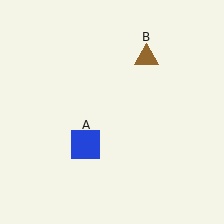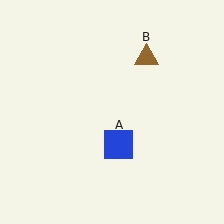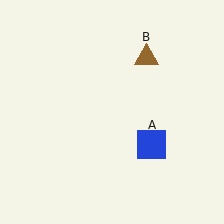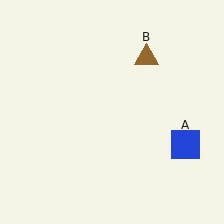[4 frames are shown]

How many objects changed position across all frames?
1 object changed position: blue square (object A).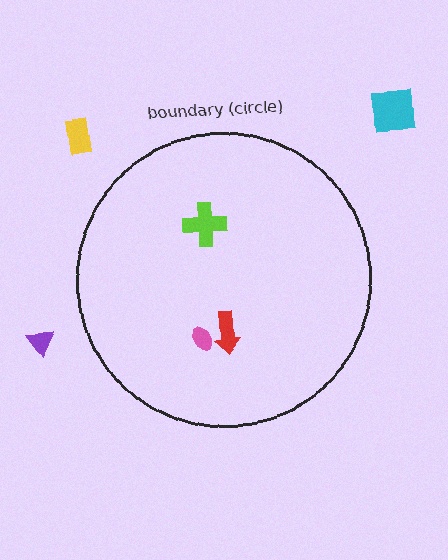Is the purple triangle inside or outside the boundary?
Outside.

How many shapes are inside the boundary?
3 inside, 3 outside.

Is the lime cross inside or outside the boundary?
Inside.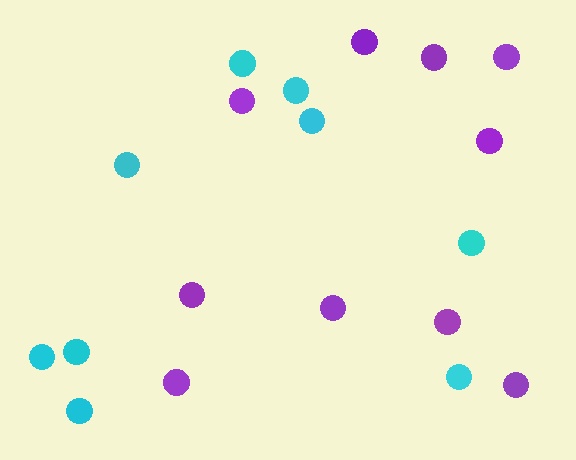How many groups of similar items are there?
There are 2 groups: one group of cyan circles (9) and one group of purple circles (10).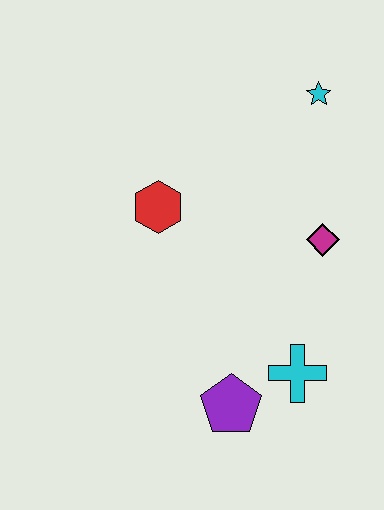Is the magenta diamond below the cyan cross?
No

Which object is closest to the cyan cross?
The purple pentagon is closest to the cyan cross.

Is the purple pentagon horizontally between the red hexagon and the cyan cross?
Yes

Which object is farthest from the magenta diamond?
The purple pentagon is farthest from the magenta diamond.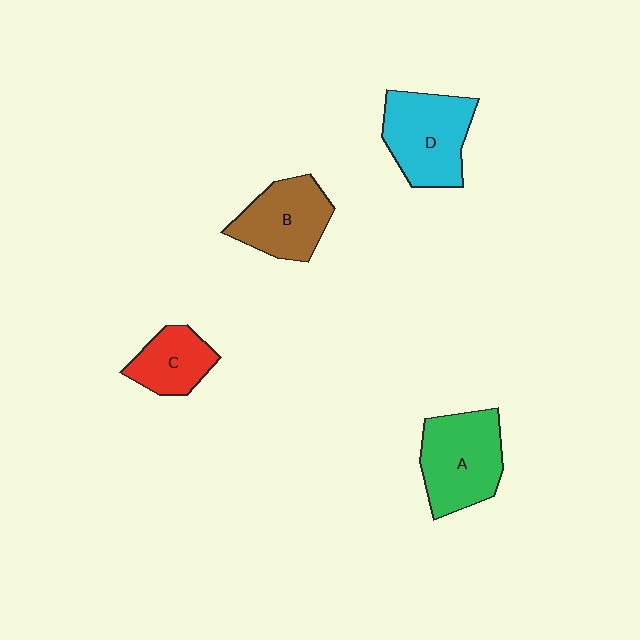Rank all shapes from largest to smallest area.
From largest to smallest: A (green), D (cyan), B (brown), C (red).